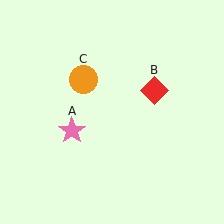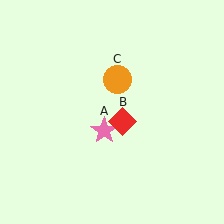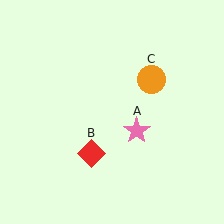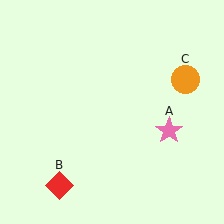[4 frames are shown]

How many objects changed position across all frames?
3 objects changed position: pink star (object A), red diamond (object B), orange circle (object C).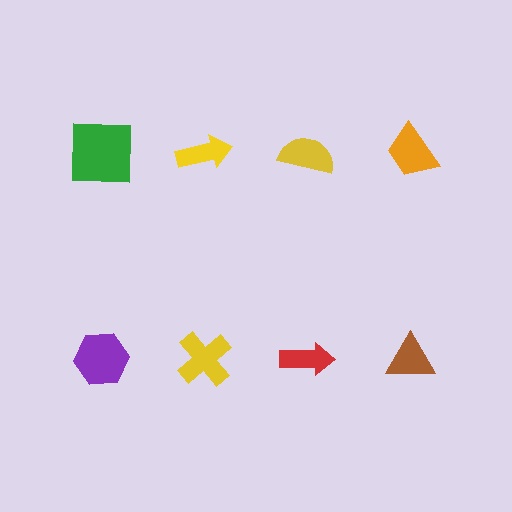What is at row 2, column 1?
A purple hexagon.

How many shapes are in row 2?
4 shapes.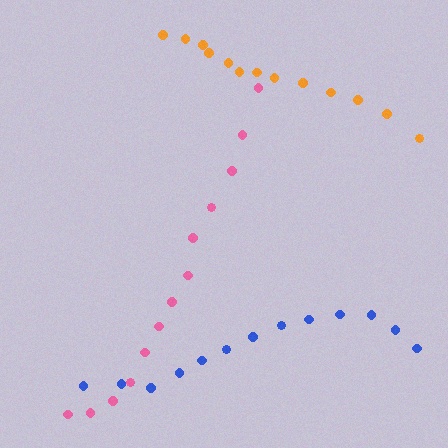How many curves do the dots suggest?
There are 3 distinct paths.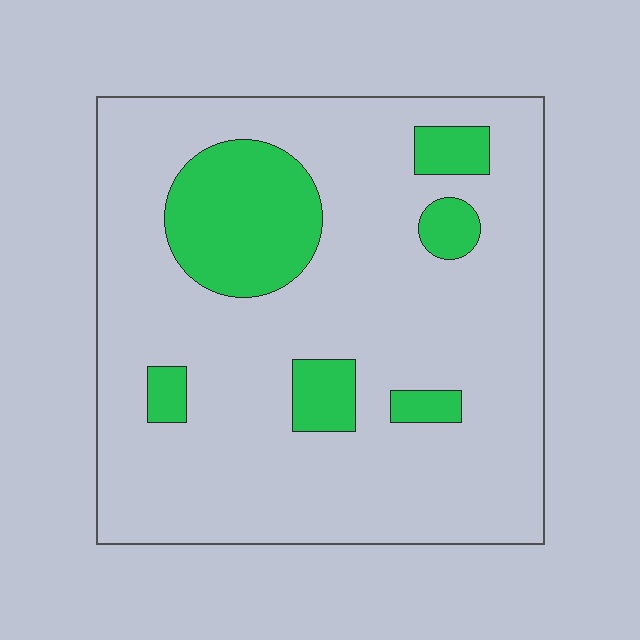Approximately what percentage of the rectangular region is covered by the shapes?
Approximately 20%.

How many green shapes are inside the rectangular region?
6.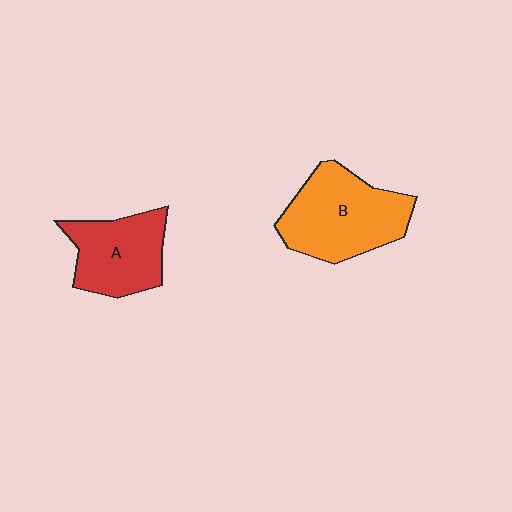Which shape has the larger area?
Shape B (orange).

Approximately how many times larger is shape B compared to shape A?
Approximately 1.3 times.